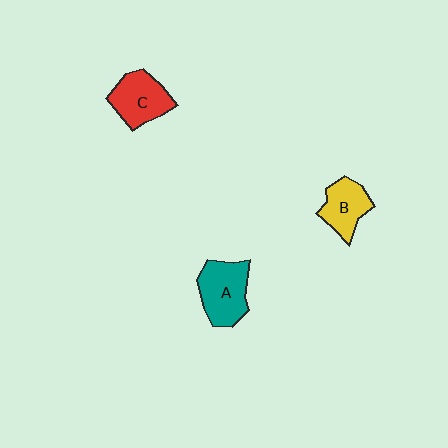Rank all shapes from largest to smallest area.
From largest to smallest: A (teal), C (red), B (yellow).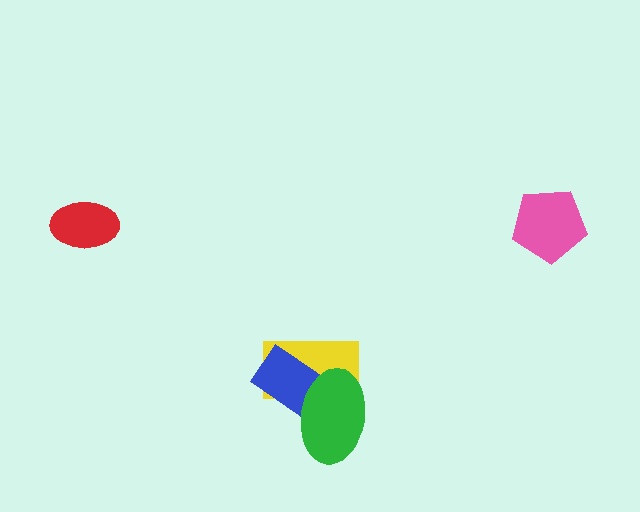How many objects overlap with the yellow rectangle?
2 objects overlap with the yellow rectangle.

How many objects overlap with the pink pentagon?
0 objects overlap with the pink pentagon.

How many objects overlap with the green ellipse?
2 objects overlap with the green ellipse.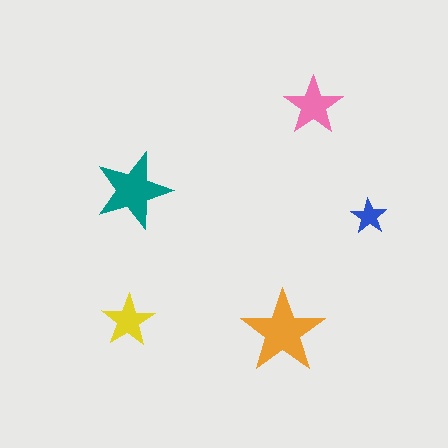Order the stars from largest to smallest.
the orange one, the teal one, the pink one, the yellow one, the blue one.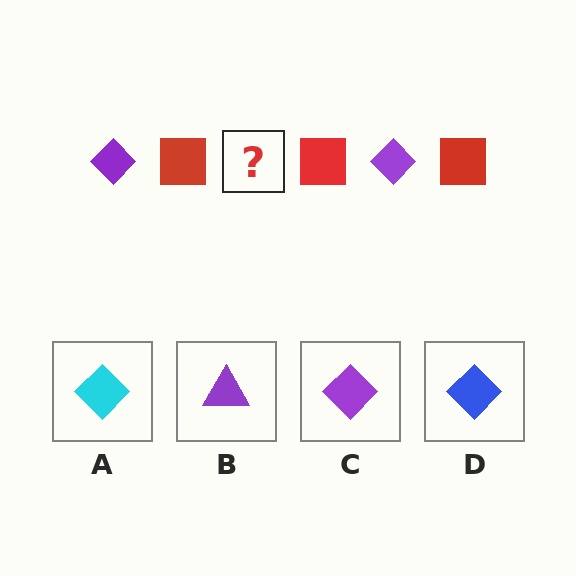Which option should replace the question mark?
Option C.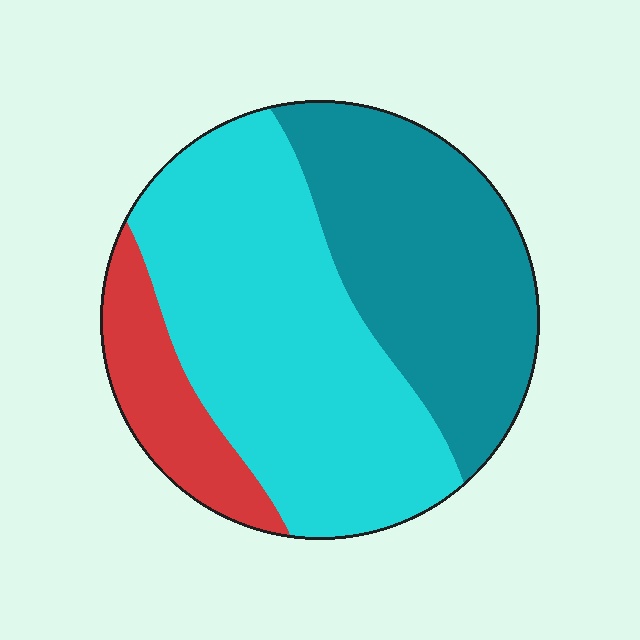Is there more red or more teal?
Teal.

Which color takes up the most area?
Cyan, at roughly 50%.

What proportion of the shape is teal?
Teal takes up between a third and a half of the shape.